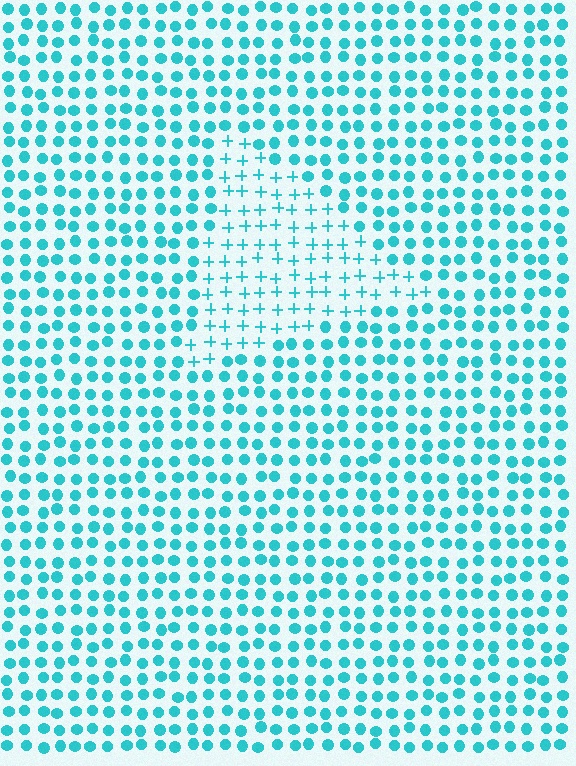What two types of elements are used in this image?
The image uses plus signs inside the triangle region and circles outside it.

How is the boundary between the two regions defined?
The boundary is defined by a change in element shape: plus signs inside vs. circles outside. All elements share the same color and spacing.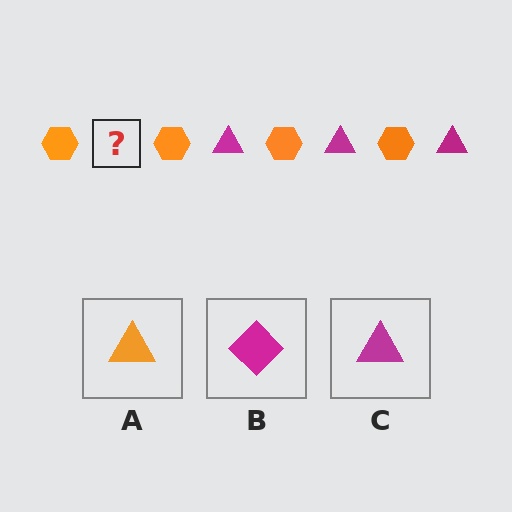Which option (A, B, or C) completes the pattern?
C.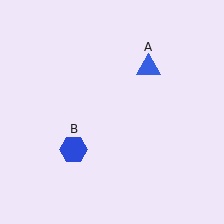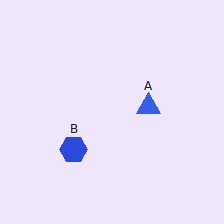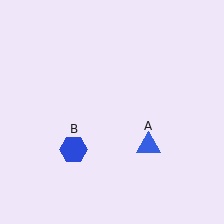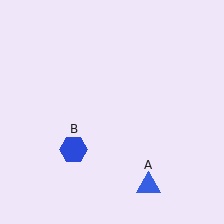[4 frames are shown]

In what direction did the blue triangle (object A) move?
The blue triangle (object A) moved down.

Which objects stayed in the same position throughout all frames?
Blue hexagon (object B) remained stationary.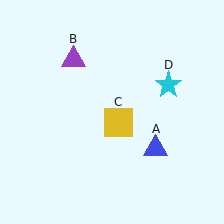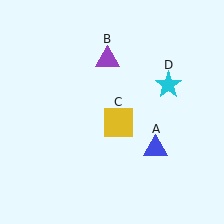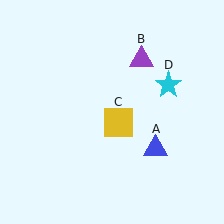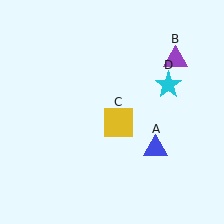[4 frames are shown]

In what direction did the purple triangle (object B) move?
The purple triangle (object B) moved right.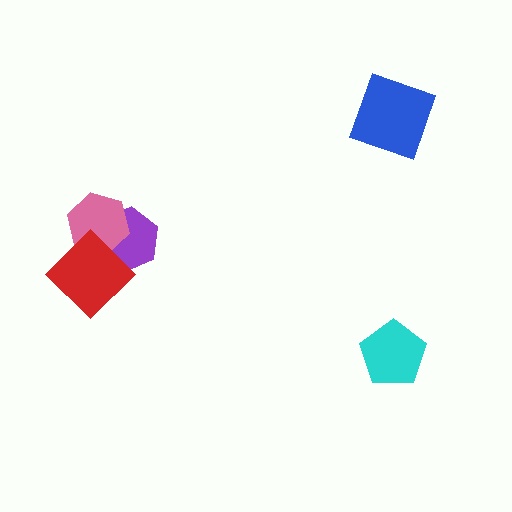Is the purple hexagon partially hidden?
Yes, it is partially covered by another shape.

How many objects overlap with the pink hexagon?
2 objects overlap with the pink hexagon.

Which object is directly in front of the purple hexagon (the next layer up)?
The pink hexagon is directly in front of the purple hexagon.